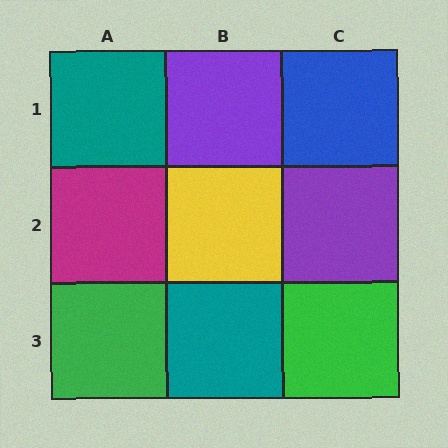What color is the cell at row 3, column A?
Green.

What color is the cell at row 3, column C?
Green.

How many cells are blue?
1 cell is blue.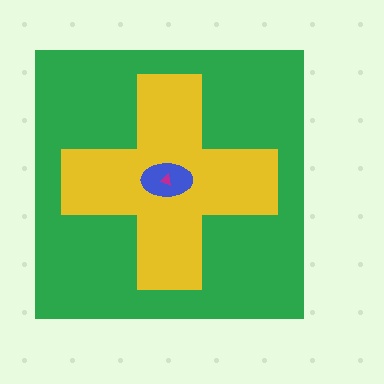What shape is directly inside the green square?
The yellow cross.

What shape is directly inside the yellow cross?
The blue ellipse.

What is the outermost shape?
The green square.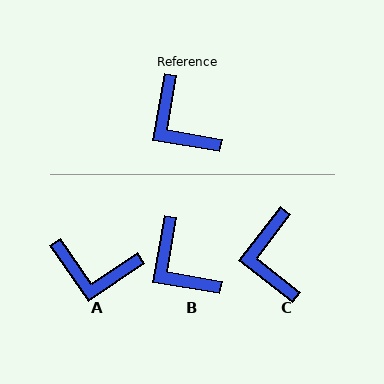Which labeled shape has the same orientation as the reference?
B.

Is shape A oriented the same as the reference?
No, it is off by about 44 degrees.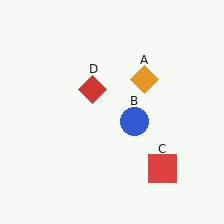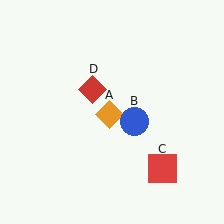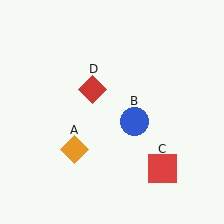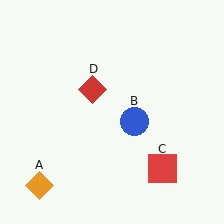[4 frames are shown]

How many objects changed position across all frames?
1 object changed position: orange diamond (object A).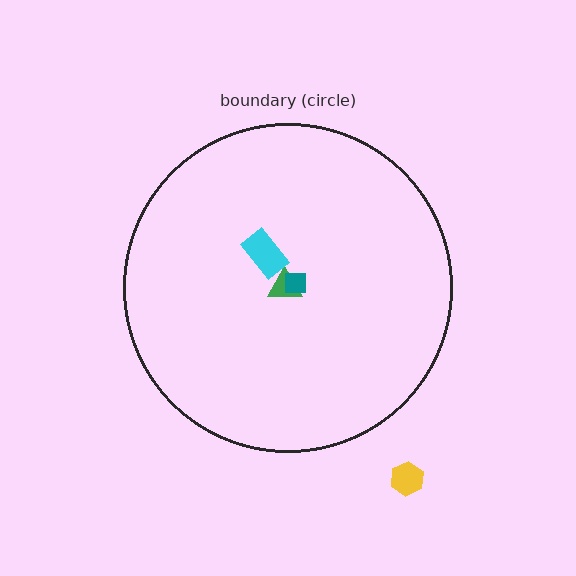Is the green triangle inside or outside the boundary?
Inside.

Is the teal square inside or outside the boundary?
Inside.